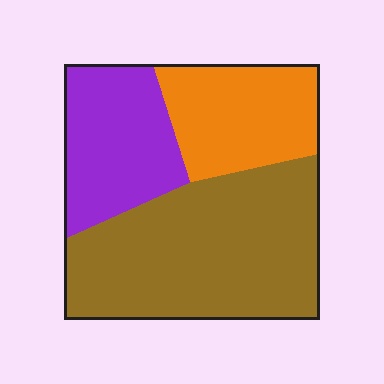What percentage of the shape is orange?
Orange takes up about one quarter (1/4) of the shape.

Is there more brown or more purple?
Brown.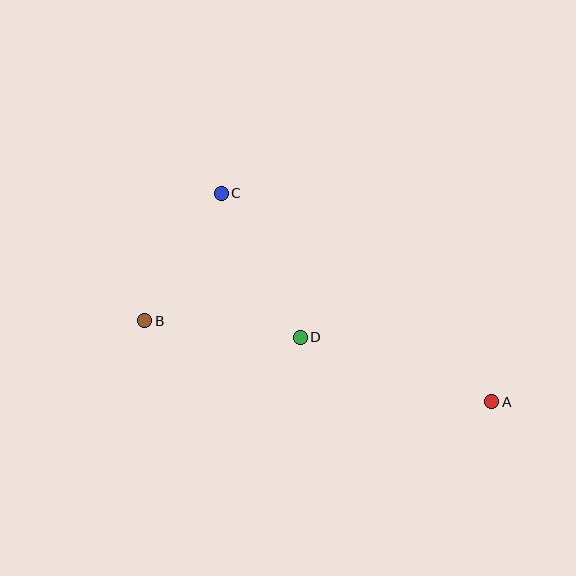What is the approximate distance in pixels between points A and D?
The distance between A and D is approximately 202 pixels.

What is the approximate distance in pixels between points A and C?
The distance between A and C is approximately 341 pixels.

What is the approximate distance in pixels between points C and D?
The distance between C and D is approximately 164 pixels.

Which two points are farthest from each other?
Points A and B are farthest from each other.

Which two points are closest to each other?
Points B and C are closest to each other.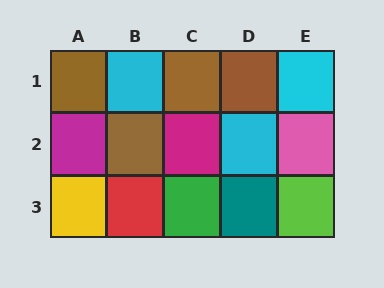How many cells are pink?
1 cell is pink.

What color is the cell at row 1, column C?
Brown.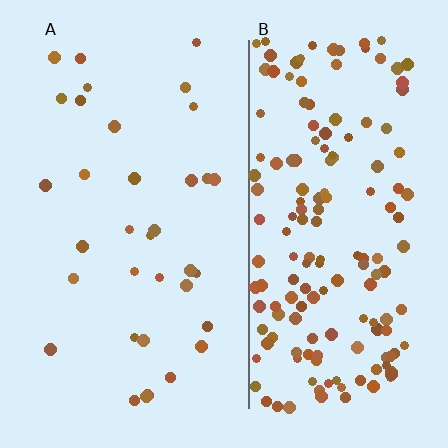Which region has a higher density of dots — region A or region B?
B (the right).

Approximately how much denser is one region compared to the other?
Approximately 4.9× — region B over region A.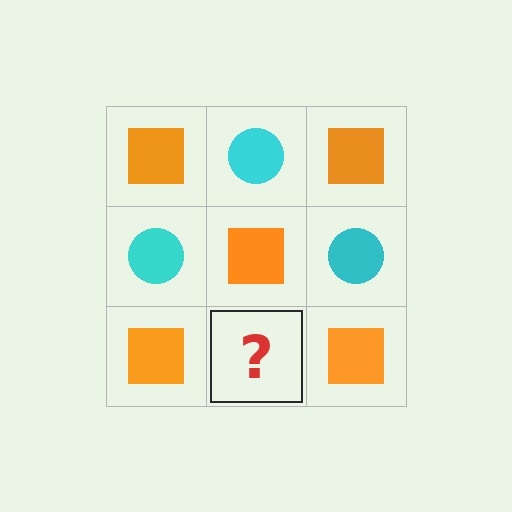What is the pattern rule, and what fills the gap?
The rule is that it alternates orange square and cyan circle in a checkerboard pattern. The gap should be filled with a cyan circle.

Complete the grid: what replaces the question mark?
The question mark should be replaced with a cyan circle.